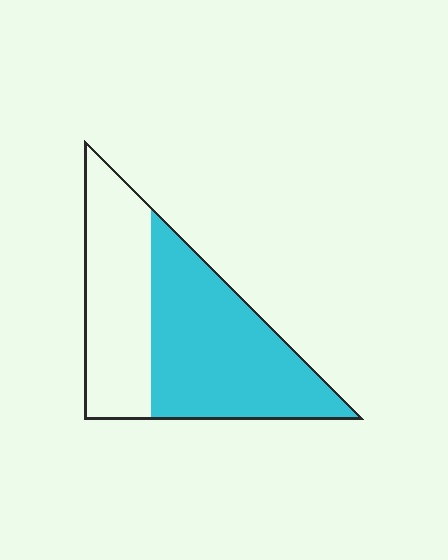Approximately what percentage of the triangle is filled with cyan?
Approximately 60%.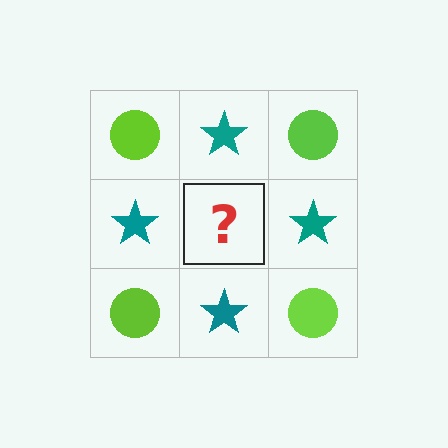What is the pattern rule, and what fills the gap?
The rule is that it alternates lime circle and teal star in a checkerboard pattern. The gap should be filled with a lime circle.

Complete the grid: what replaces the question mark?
The question mark should be replaced with a lime circle.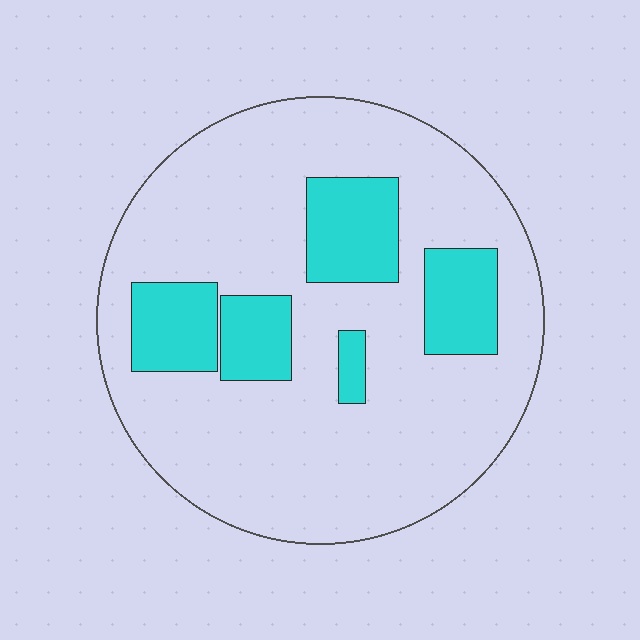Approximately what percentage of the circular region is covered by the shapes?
Approximately 20%.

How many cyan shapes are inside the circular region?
5.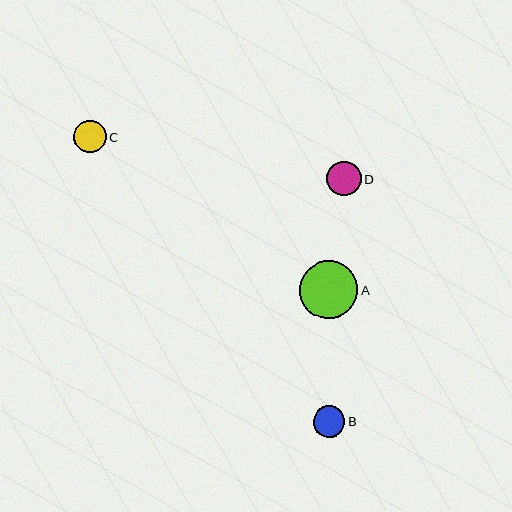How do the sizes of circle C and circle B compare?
Circle C and circle B are approximately the same size.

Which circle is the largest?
Circle A is the largest with a size of approximately 58 pixels.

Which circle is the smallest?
Circle B is the smallest with a size of approximately 32 pixels.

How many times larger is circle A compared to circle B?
Circle A is approximately 1.8 times the size of circle B.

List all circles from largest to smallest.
From largest to smallest: A, D, C, B.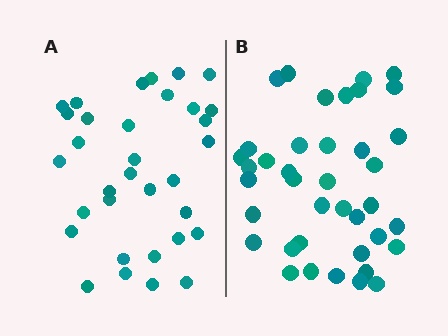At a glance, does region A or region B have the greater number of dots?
Region B (the right region) has more dots.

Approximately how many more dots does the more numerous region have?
Region B has about 6 more dots than region A.